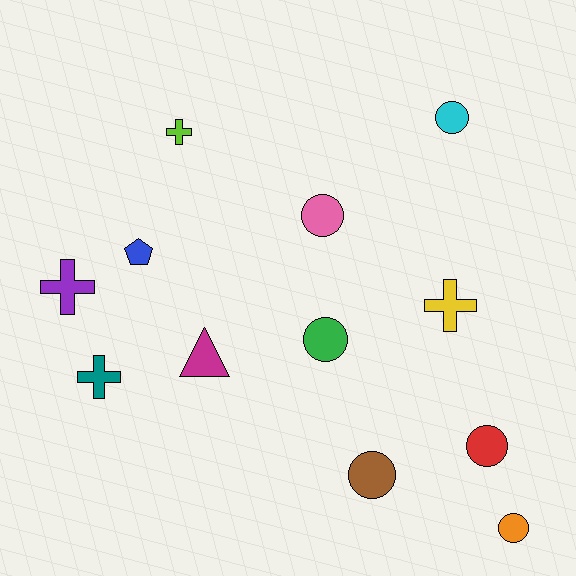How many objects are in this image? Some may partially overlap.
There are 12 objects.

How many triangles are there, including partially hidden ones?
There is 1 triangle.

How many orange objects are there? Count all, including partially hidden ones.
There is 1 orange object.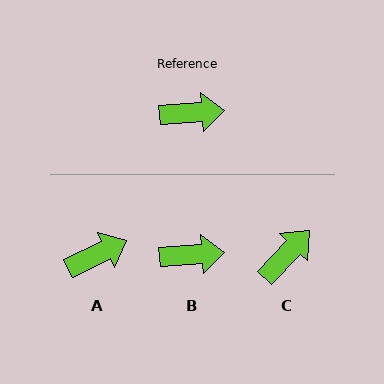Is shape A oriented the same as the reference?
No, it is off by about 22 degrees.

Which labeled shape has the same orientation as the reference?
B.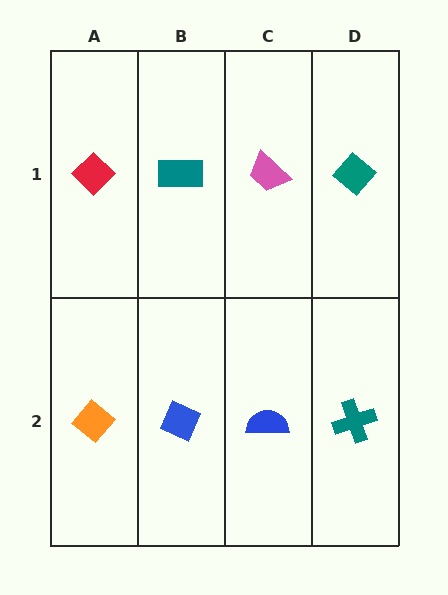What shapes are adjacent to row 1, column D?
A teal cross (row 2, column D), a pink trapezoid (row 1, column C).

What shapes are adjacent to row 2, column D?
A teal diamond (row 1, column D), a blue semicircle (row 2, column C).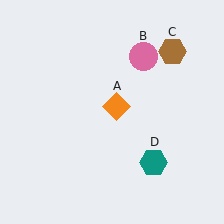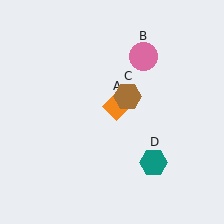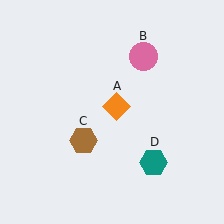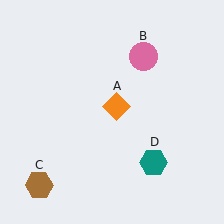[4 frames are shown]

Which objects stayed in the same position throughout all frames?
Orange diamond (object A) and pink circle (object B) and teal hexagon (object D) remained stationary.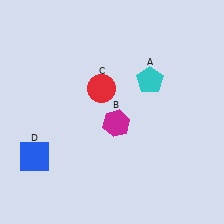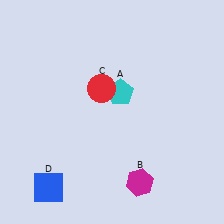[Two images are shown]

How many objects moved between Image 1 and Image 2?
3 objects moved between the two images.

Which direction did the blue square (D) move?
The blue square (D) moved down.